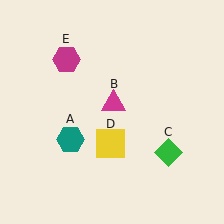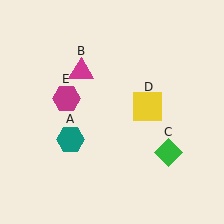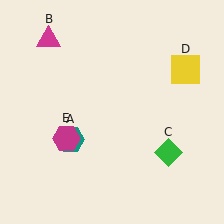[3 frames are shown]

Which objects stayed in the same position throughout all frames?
Teal hexagon (object A) and green diamond (object C) remained stationary.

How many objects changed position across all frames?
3 objects changed position: magenta triangle (object B), yellow square (object D), magenta hexagon (object E).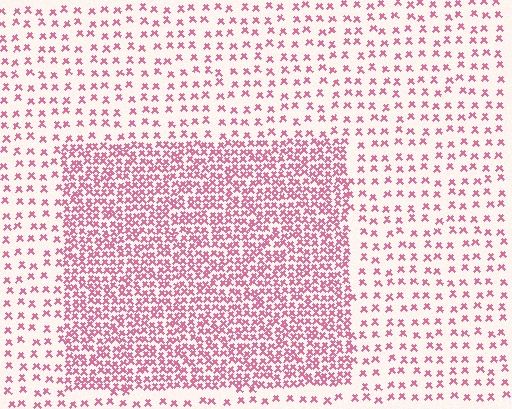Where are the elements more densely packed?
The elements are more densely packed inside the rectangle boundary.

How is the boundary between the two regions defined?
The boundary is defined by a change in element density (approximately 2.7x ratio). All elements are the same color, size, and shape.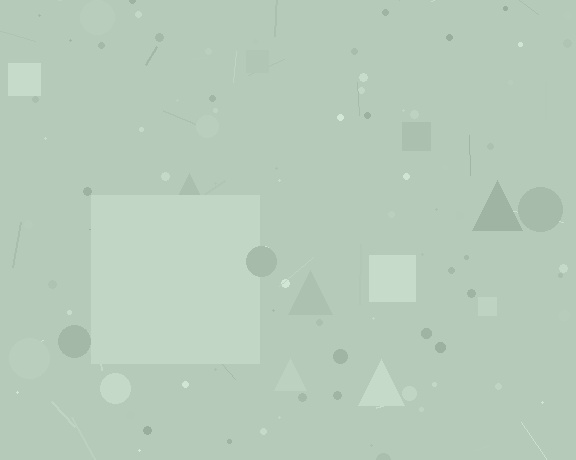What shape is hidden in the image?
A square is hidden in the image.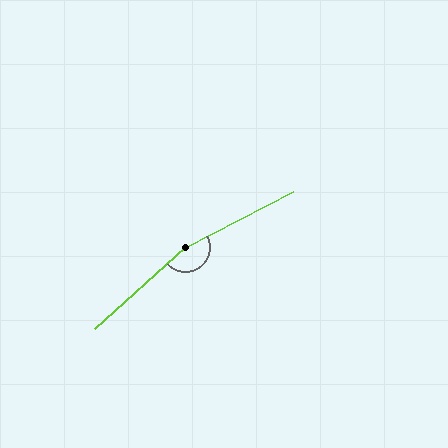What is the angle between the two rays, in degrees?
Approximately 165 degrees.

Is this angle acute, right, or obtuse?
It is obtuse.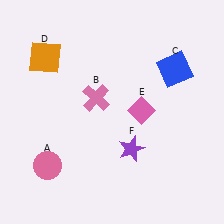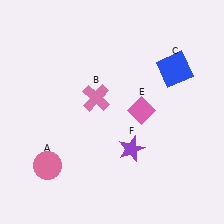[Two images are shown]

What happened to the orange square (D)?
The orange square (D) was removed in Image 2. It was in the top-left area of Image 1.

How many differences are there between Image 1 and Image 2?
There is 1 difference between the two images.